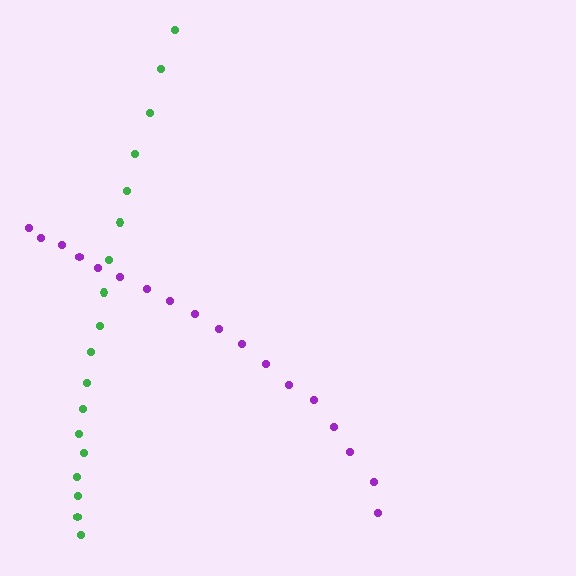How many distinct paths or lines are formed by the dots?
There are 2 distinct paths.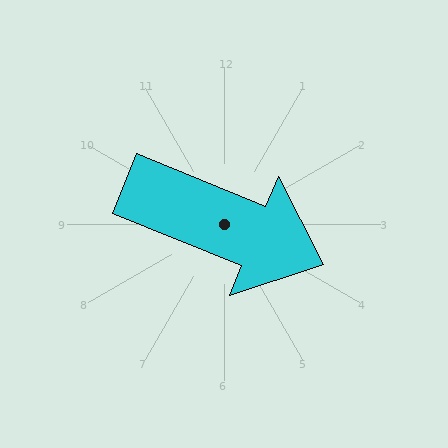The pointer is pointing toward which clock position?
Roughly 4 o'clock.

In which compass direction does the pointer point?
East.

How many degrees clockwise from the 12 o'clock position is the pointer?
Approximately 112 degrees.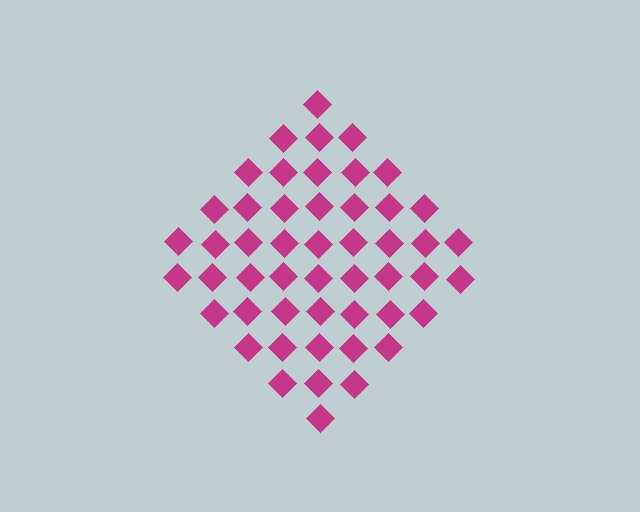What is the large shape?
The large shape is a diamond.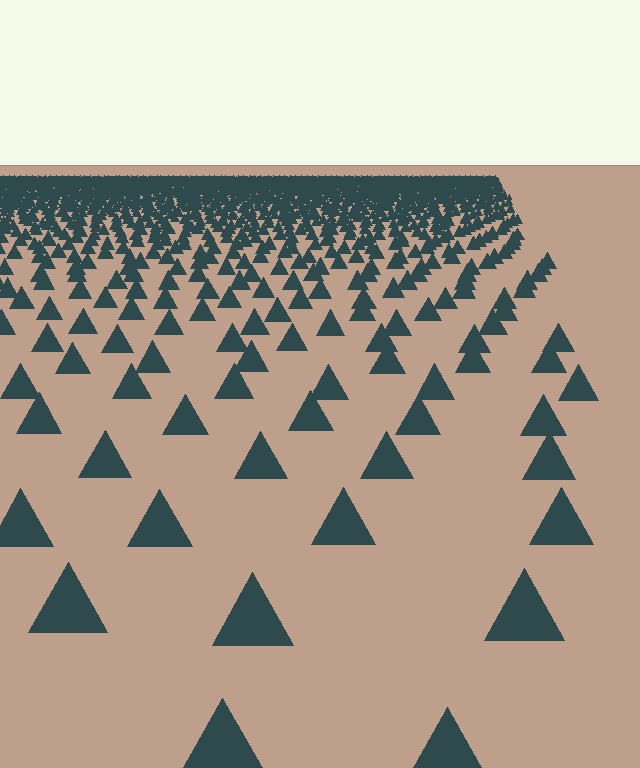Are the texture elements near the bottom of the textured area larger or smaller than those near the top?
Larger. Near the bottom, elements are closer to the viewer and appear at a bigger on-screen size.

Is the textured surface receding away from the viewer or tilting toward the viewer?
The surface is receding away from the viewer. Texture elements get smaller and denser toward the top.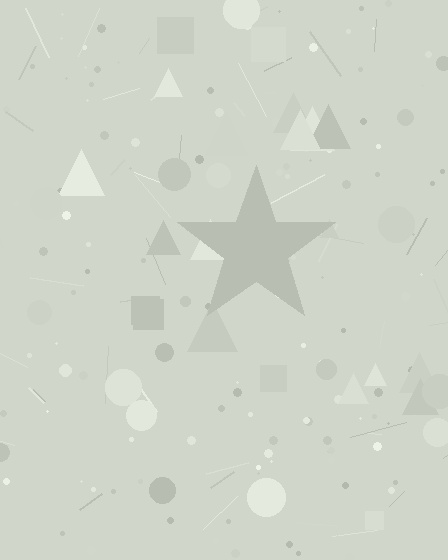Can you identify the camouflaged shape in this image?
The camouflaged shape is a star.